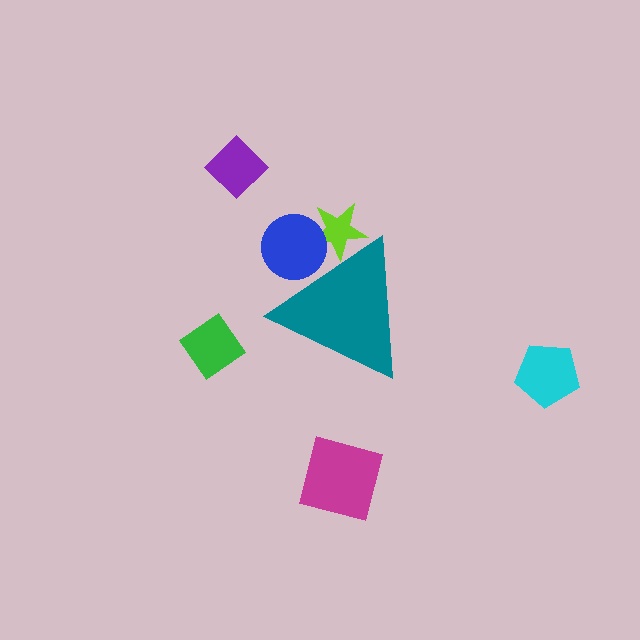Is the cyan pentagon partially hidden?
No, the cyan pentagon is fully visible.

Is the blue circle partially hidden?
Yes, the blue circle is partially hidden behind the teal triangle.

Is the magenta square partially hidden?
No, the magenta square is fully visible.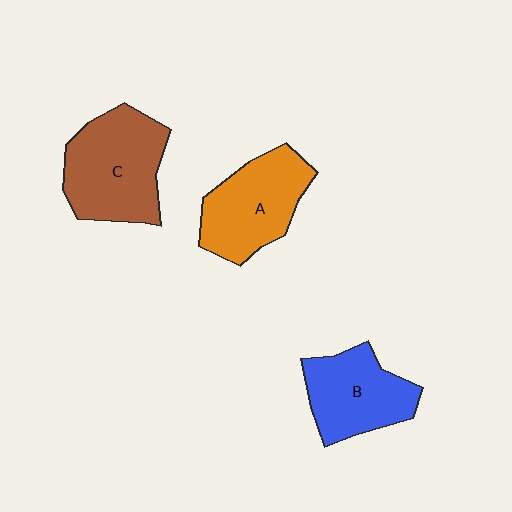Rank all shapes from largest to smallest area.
From largest to smallest: C (brown), A (orange), B (blue).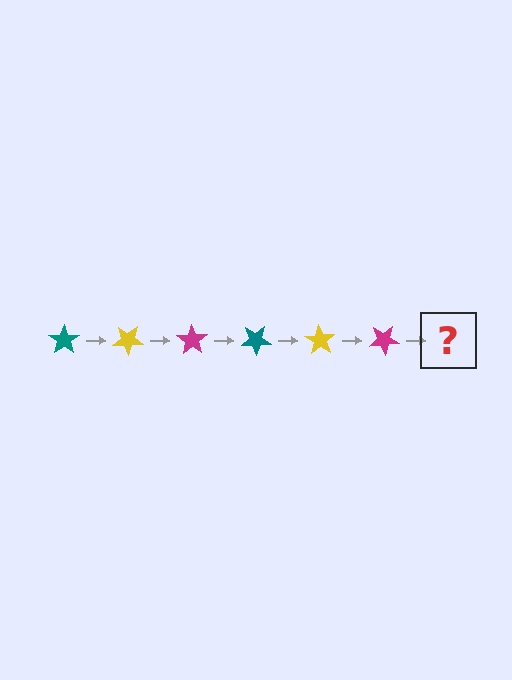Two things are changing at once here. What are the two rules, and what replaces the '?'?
The two rules are that it rotates 35 degrees each step and the color cycles through teal, yellow, and magenta. The '?' should be a teal star, rotated 210 degrees from the start.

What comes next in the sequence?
The next element should be a teal star, rotated 210 degrees from the start.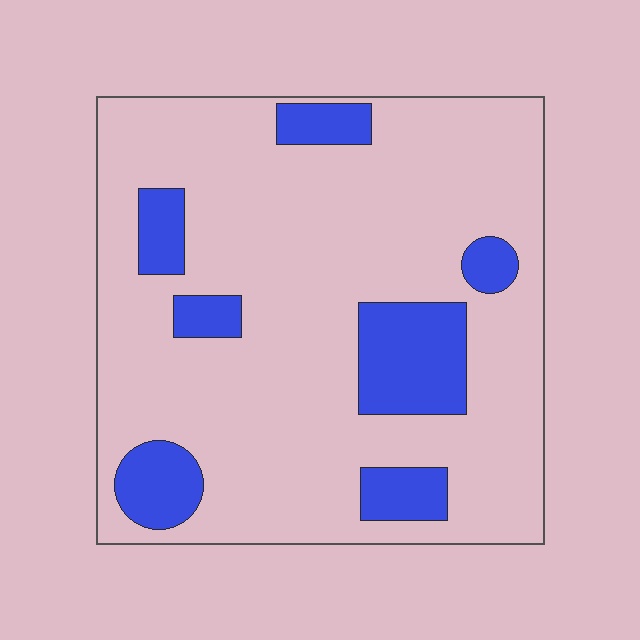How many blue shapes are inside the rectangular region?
7.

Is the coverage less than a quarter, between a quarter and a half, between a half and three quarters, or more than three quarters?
Less than a quarter.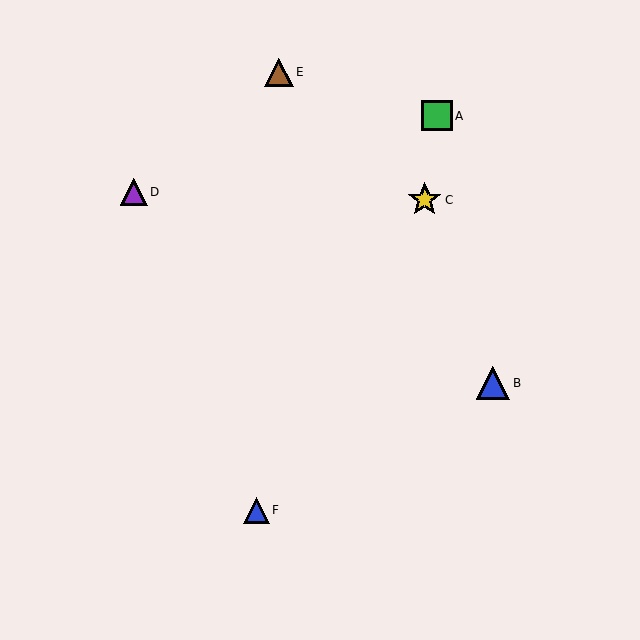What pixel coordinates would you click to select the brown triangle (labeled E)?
Click at (278, 73) to select the brown triangle E.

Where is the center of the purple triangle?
The center of the purple triangle is at (134, 192).